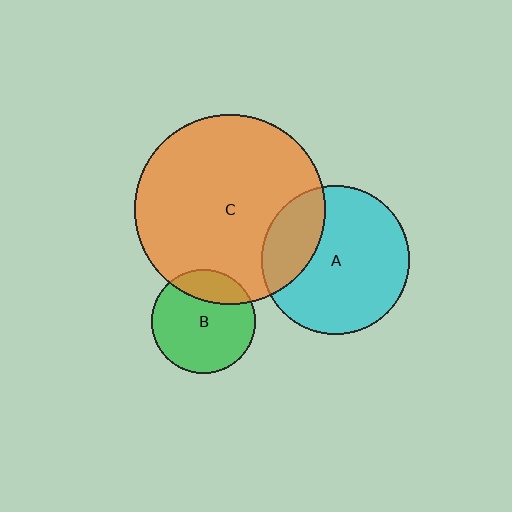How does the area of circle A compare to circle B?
Approximately 2.1 times.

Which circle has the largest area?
Circle C (orange).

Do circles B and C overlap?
Yes.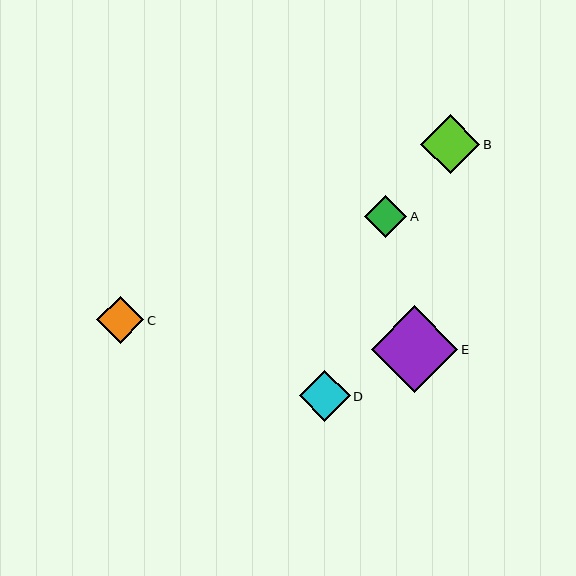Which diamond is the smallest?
Diamond A is the smallest with a size of approximately 42 pixels.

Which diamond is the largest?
Diamond E is the largest with a size of approximately 86 pixels.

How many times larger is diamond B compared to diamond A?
Diamond B is approximately 1.4 times the size of diamond A.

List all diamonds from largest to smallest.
From largest to smallest: E, B, D, C, A.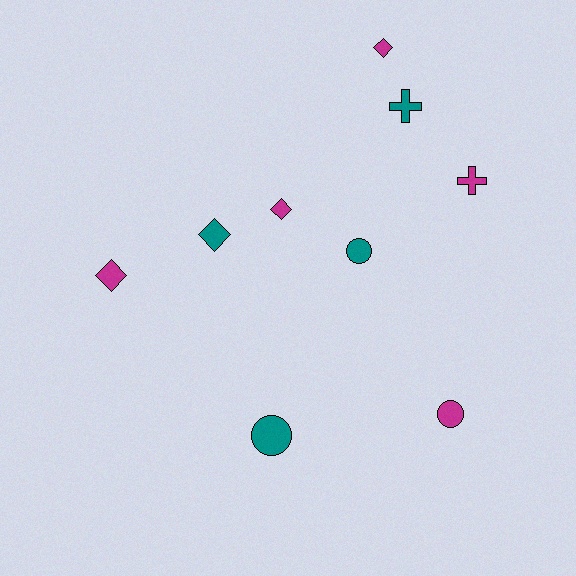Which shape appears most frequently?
Diamond, with 4 objects.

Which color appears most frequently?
Magenta, with 5 objects.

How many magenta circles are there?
There is 1 magenta circle.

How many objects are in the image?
There are 9 objects.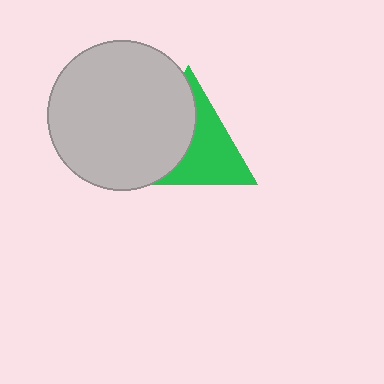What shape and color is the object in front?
The object in front is a light gray circle.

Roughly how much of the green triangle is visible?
About half of it is visible (roughly 52%).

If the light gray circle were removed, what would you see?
You would see the complete green triangle.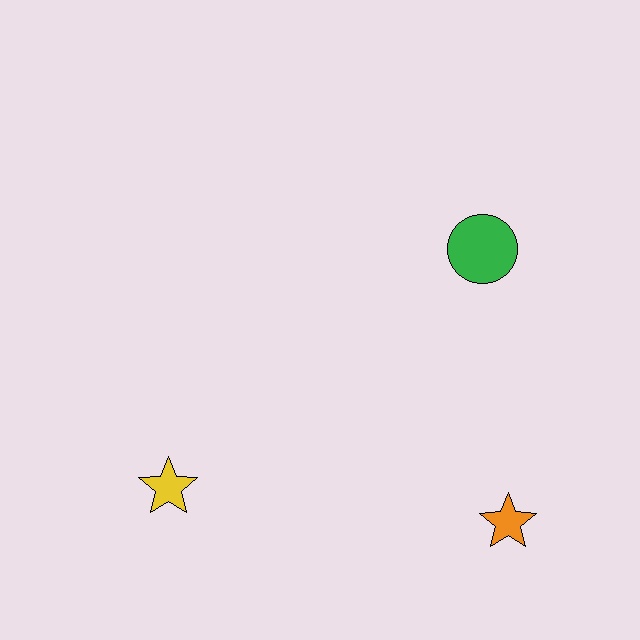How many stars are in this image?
There are 2 stars.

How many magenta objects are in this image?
There are no magenta objects.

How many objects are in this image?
There are 3 objects.